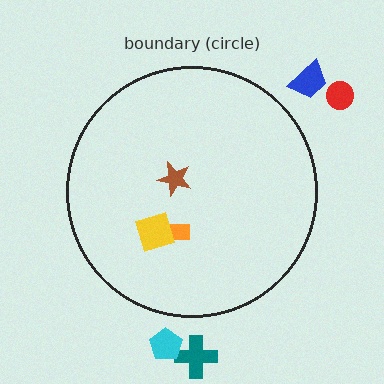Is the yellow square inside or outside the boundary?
Inside.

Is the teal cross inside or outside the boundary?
Outside.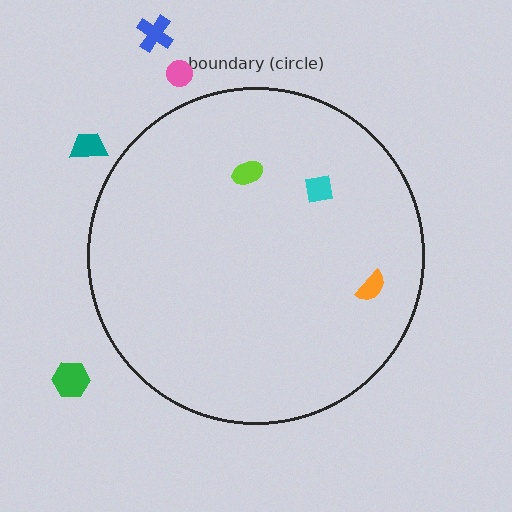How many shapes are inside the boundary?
3 inside, 4 outside.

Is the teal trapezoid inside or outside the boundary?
Outside.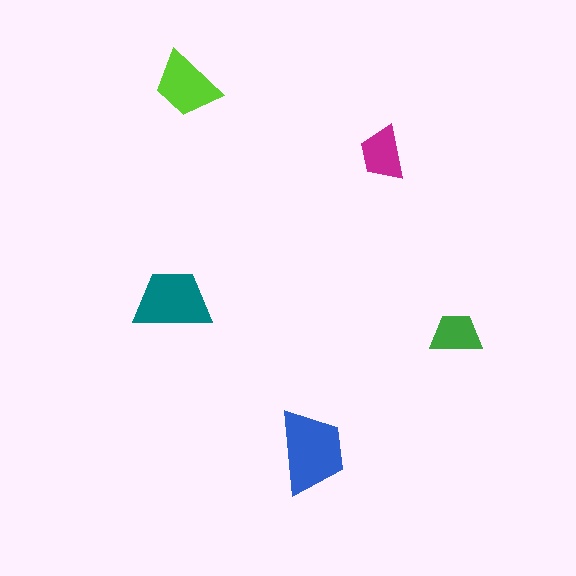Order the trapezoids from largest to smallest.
the blue one, the teal one, the lime one, the magenta one, the green one.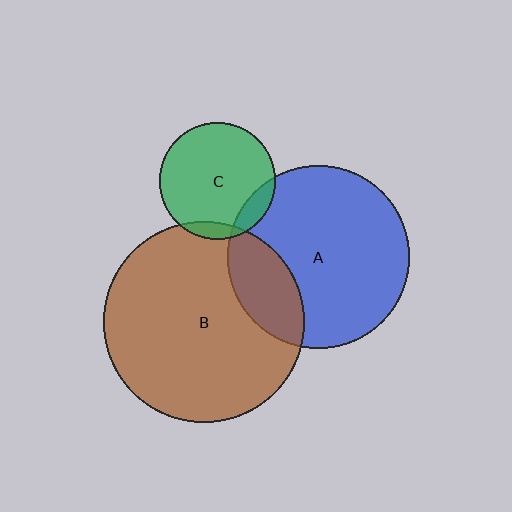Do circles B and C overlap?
Yes.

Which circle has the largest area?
Circle B (brown).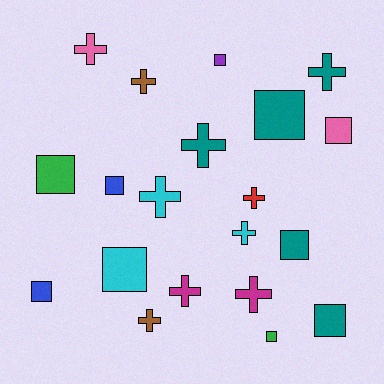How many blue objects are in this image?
There are 2 blue objects.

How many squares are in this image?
There are 10 squares.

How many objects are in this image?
There are 20 objects.